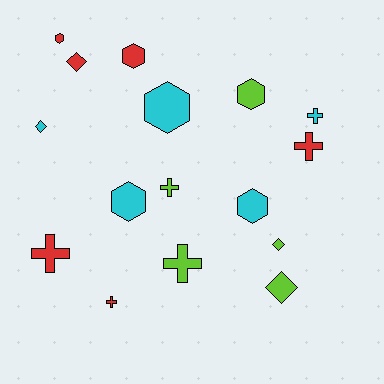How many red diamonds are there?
There is 1 red diamond.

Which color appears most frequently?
Red, with 6 objects.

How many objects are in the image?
There are 16 objects.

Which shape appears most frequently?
Cross, with 6 objects.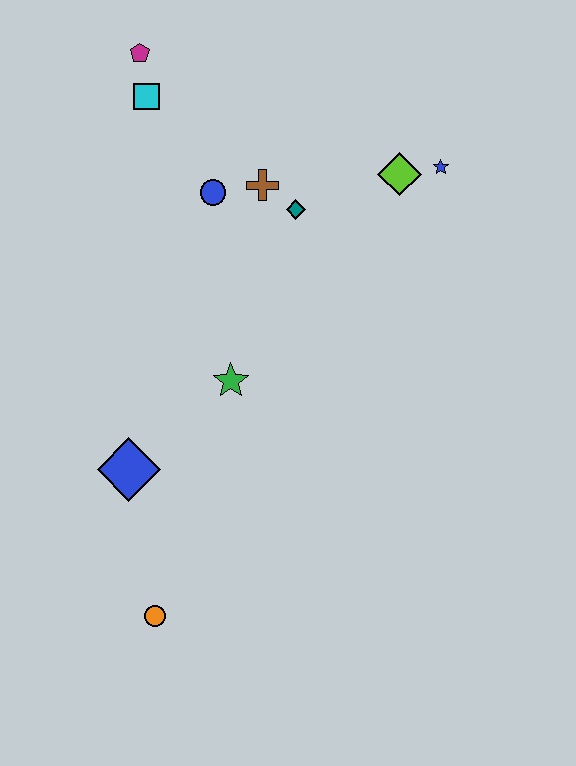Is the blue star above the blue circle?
Yes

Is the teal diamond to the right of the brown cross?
Yes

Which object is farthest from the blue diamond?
The blue star is farthest from the blue diamond.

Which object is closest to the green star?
The blue diamond is closest to the green star.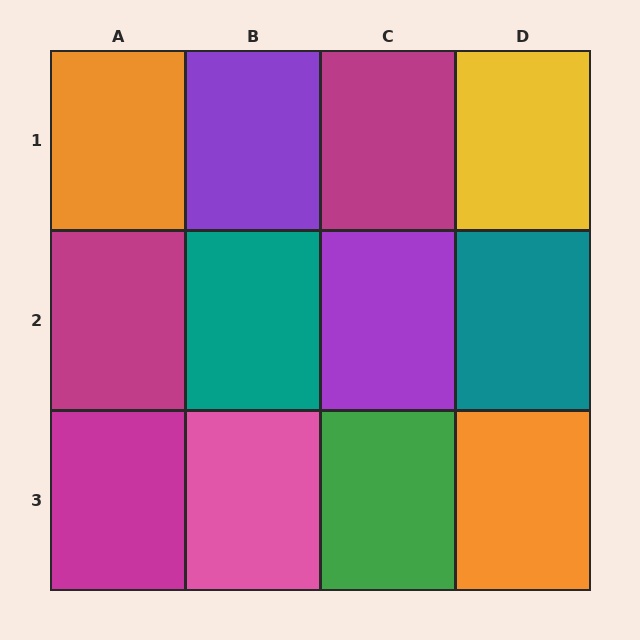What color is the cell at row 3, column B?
Pink.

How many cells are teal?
2 cells are teal.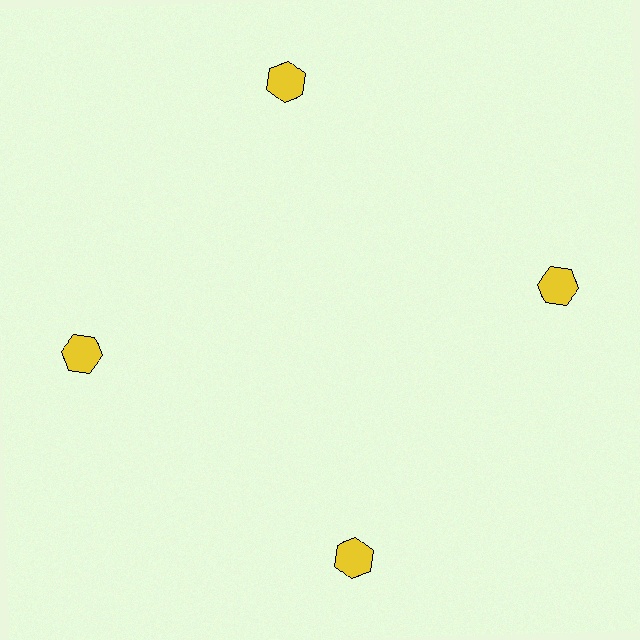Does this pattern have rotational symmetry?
Yes, this pattern has 4-fold rotational symmetry. It looks the same after rotating 90 degrees around the center.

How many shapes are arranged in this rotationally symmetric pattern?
There are 4 shapes, arranged in 4 groups of 1.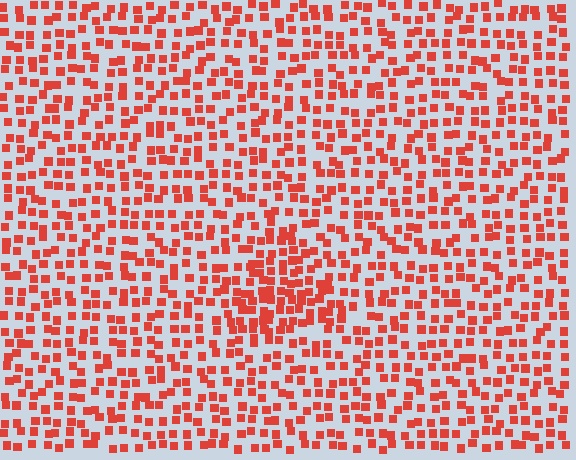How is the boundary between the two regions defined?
The boundary is defined by a change in element density (approximately 1.7x ratio). All elements are the same color, size, and shape.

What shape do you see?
I see a triangle.